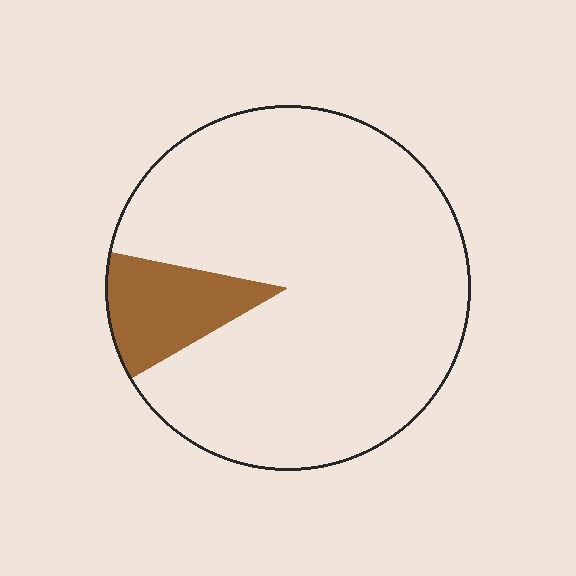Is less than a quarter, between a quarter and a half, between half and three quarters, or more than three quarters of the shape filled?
Less than a quarter.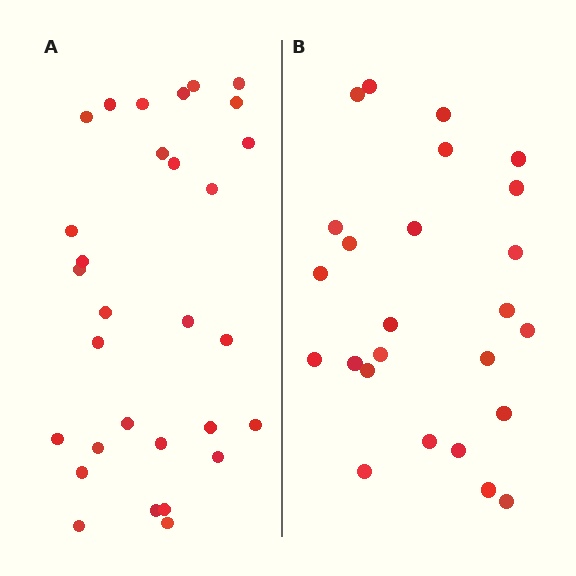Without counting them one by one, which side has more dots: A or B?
Region A (the left region) has more dots.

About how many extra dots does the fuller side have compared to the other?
Region A has about 5 more dots than region B.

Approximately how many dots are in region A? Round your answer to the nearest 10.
About 30 dots.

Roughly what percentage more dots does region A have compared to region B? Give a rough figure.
About 20% more.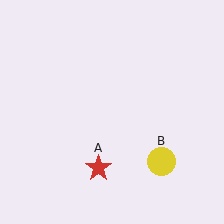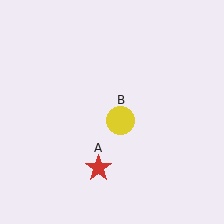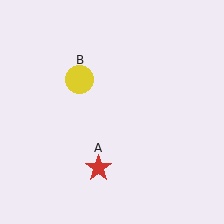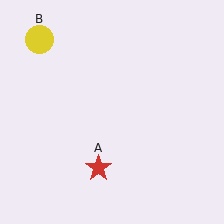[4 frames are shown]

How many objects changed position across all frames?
1 object changed position: yellow circle (object B).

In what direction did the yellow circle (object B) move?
The yellow circle (object B) moved up and to the left.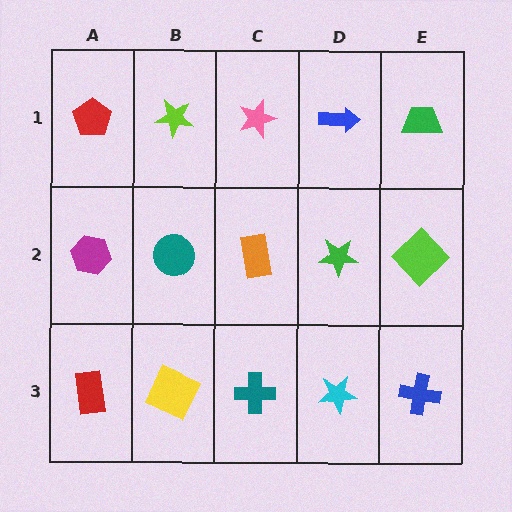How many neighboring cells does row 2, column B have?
4.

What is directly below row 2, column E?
A blue cross.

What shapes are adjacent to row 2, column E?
A green trapezoid (row 1, column E), a blue cross (row 3, column E), a green star (row 2, column D).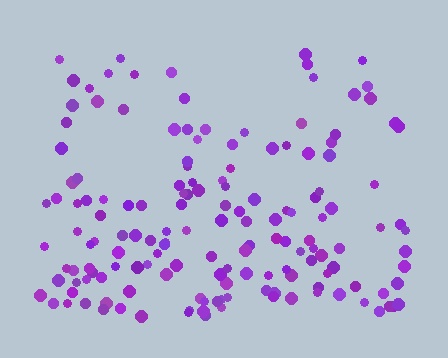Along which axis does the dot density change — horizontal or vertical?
Vertical.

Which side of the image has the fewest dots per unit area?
The top.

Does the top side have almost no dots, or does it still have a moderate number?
Still a moderate number, just noticeably fewer than the bottom.